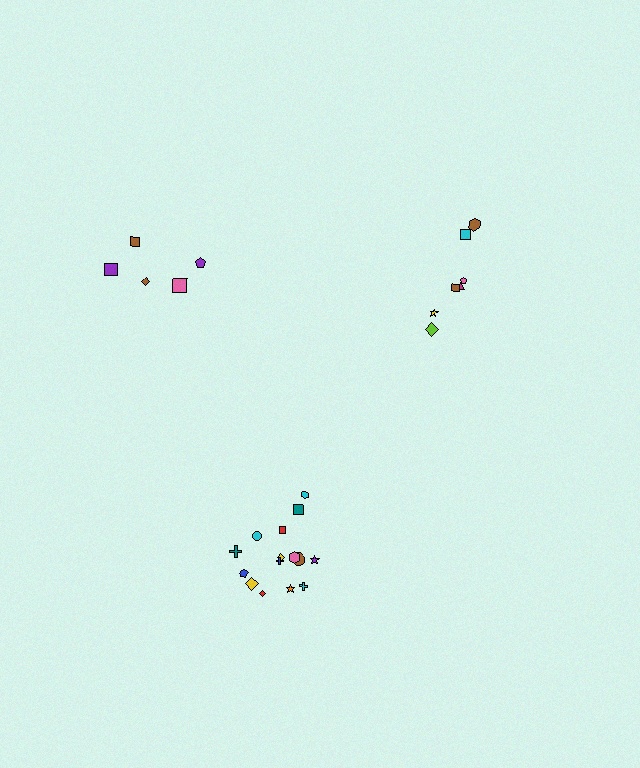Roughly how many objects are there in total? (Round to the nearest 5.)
Roughly 25 objects in total.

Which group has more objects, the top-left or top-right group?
The top-right group.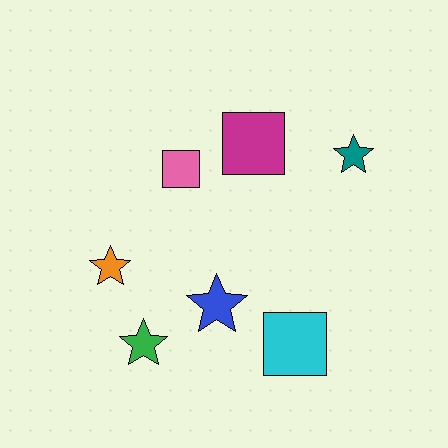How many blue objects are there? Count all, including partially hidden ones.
There is 1 blue object.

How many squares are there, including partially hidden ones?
There are 3 squares.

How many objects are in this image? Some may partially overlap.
There are 7 objects.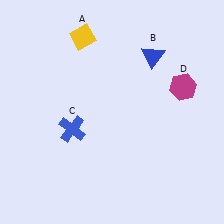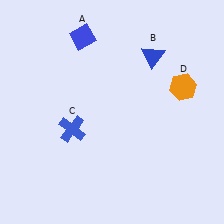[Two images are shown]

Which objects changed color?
A changed from yellow to blue. D changed from magenta to orange.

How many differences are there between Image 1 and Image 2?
There are 2 differences between the two images.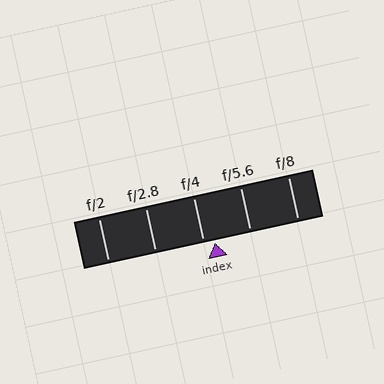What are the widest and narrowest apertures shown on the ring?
The widest aperture shown is f/2 and the narrowest is f/8.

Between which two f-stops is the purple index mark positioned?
The index mark is between f/4 and f/5.6.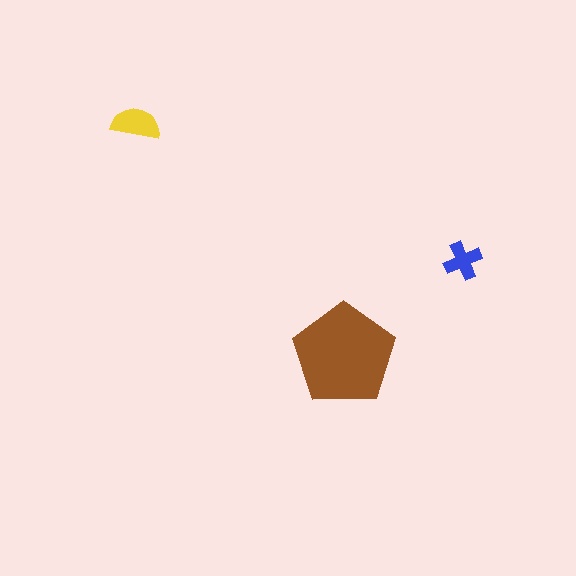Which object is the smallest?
The blue cross.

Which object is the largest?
The brown pentagon.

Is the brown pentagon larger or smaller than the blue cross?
Larger.